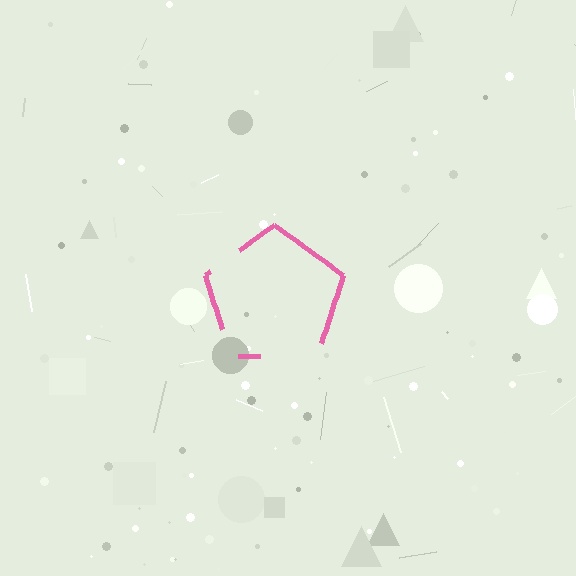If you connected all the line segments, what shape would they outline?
They would outline a pentagon.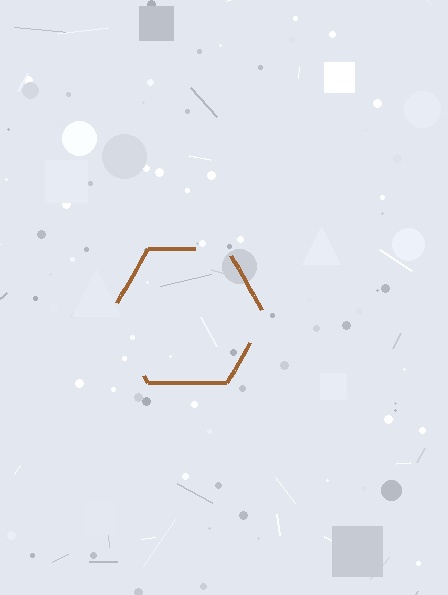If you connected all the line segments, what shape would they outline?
They would outline a hexagon.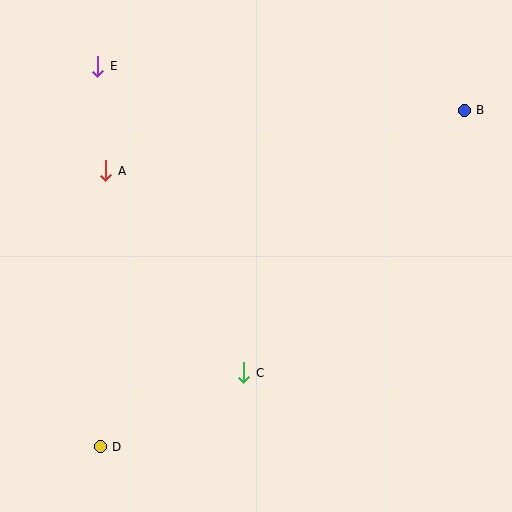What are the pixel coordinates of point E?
Point E is at (98, 66).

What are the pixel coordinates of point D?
Point D is at (100, 447).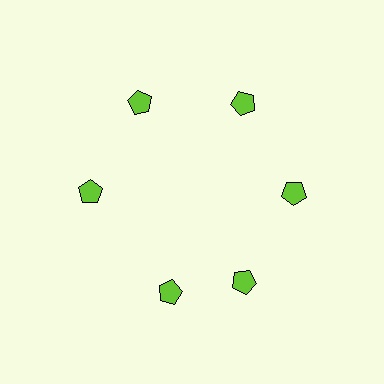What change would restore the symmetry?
The symmetry would be restored by rotating it back into even spacing with its neighbors so that all 6 pentagons sit at equal angles and equal distance from the center.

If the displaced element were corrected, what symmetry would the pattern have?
It would have 6-fold rotational symmetry — the pattern would map onto itself every 60 degrees.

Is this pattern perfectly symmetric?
No. The 6 lime pentagons are arranged in a ring, but one element near the 7 o'clock position is rotated out of alignment along the ring, breaking the 6-fold rotational symmetry.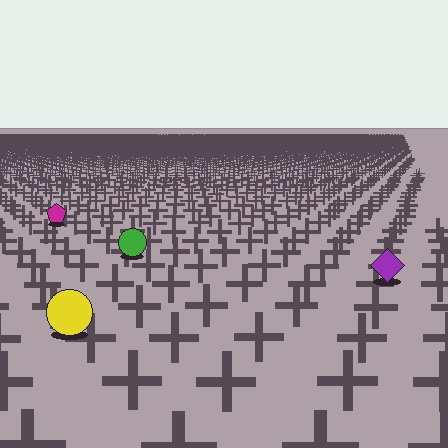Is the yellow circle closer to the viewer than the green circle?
Yes. The yellow circle is closer — you can tell from the texture gradient: the ground texture is coarser near it.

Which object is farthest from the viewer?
The magenta pentagon is farthest from the viewer. It appears smaller and the ground texture around it is denser.